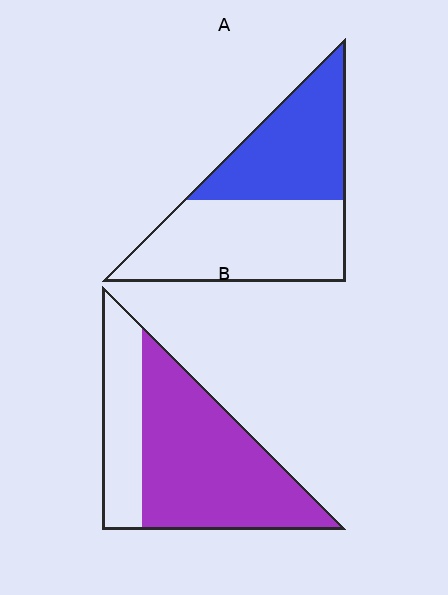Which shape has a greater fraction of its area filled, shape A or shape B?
Shape B.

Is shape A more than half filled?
No.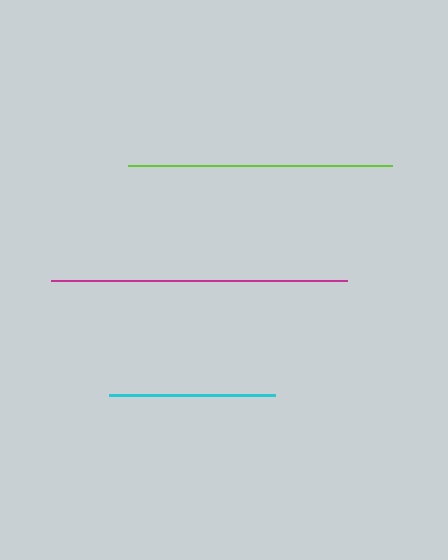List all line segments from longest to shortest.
From longest to shortest: magenta, lime, cyan.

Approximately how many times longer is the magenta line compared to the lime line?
The magenta line is approximately 1.1 times the length of the lime line.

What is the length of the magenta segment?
The magenta segment is approximately 296 pixels long.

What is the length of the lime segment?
The lime segment is approximately 263 pixels long.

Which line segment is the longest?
The magenta line is the longest at approximately 296 pixels.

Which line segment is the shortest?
The cyan line is the shortest at approximately 166 pixels.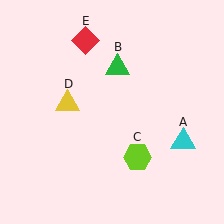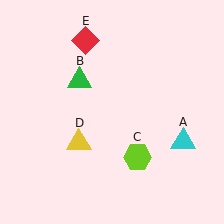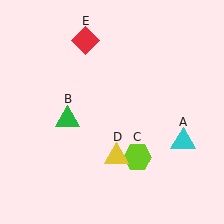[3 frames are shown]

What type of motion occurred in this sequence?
The green triangle (object B), yellow triangle (object D) rotated counterclockwise around the center of the scene.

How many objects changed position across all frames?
2 objects changed position: green triangle (object B), yellow triangle (object D).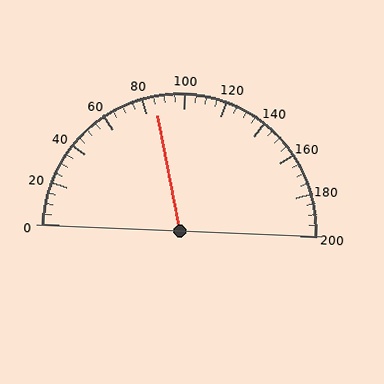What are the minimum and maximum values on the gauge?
The gauge ranges from 0 to 200.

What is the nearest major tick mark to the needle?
The nearest major tick mark is 80.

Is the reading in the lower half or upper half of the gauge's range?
The reading is in the lower half of the range (0 to 200).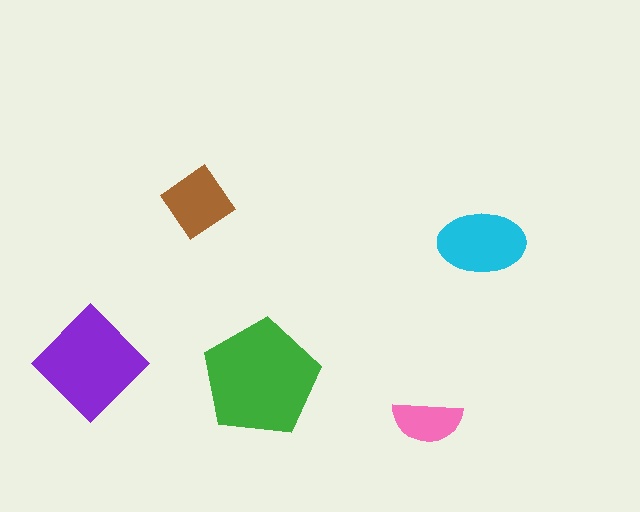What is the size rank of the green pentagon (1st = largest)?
1st.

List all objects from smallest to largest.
The pink semicircle, the brown diamond, the cyan ellipse, the purple diamond, the green pentagon.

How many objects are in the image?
There are 5 objects in the image.